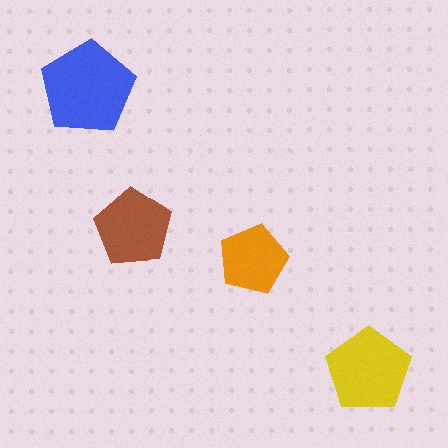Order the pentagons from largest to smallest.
the blue one, the yellow one, the brown one, the orange one.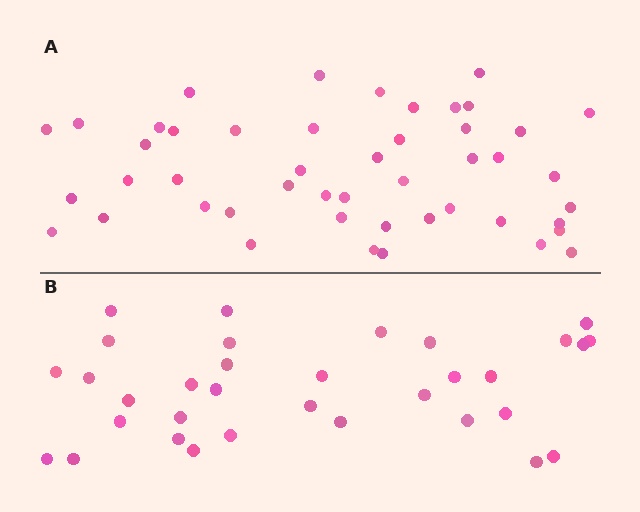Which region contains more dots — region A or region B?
Region A (the top region) has more dots.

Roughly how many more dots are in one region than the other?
Region A has approximately 15 more dots than region B.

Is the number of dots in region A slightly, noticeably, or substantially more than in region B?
Region A has noticeably more, but not dramatically so. The ratio is roughly 1.4 to 1.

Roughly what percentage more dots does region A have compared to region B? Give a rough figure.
About 40% more.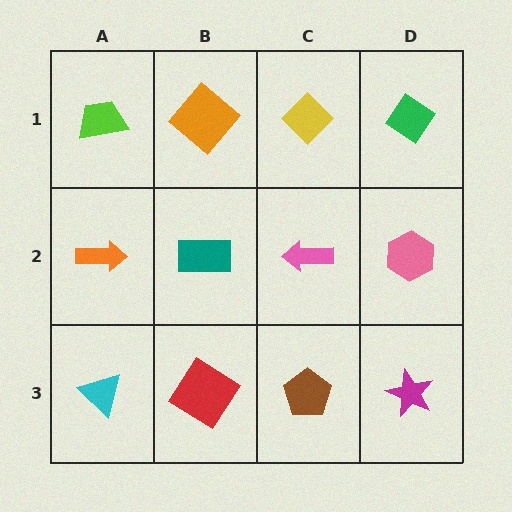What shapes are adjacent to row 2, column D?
A green diamond (row 1, column D), a magenta star (row 3, column D), a pink arrow (row 2, column C).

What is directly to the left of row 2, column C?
A teal rectangle.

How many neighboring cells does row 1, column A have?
2.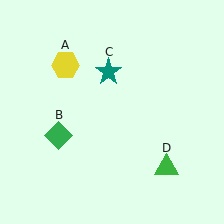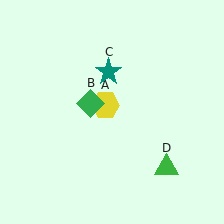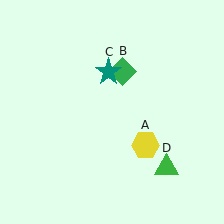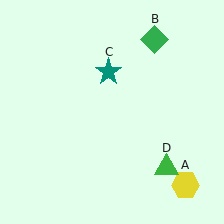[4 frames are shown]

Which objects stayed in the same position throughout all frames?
Teal star (object C) and green triangle (object D) remained stationary.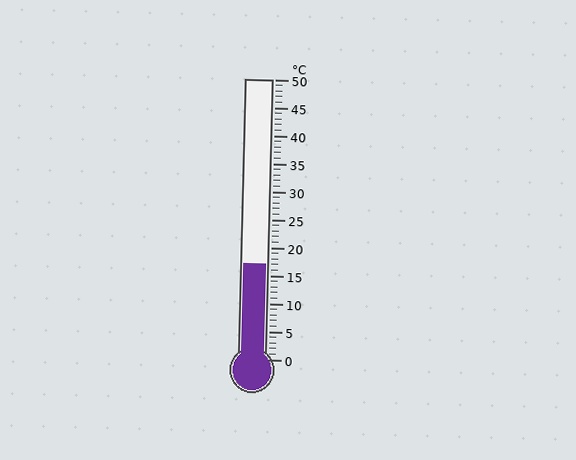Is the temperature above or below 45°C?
The temperature is below 45°C.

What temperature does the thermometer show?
The thermometer shows approximately 17°C.